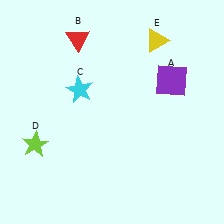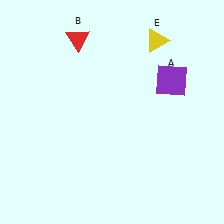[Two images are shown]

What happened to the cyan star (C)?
The cyan star (C) was removed in Image 2. It was in the top-left area of Image 1.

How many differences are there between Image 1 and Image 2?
There are 2 differences between the two images.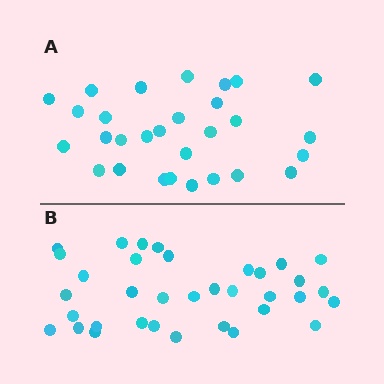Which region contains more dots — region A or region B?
Region B (the bottom region) has more dots.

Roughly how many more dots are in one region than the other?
Region B has about 6 more dots than region A.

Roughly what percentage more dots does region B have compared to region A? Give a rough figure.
About 20% more.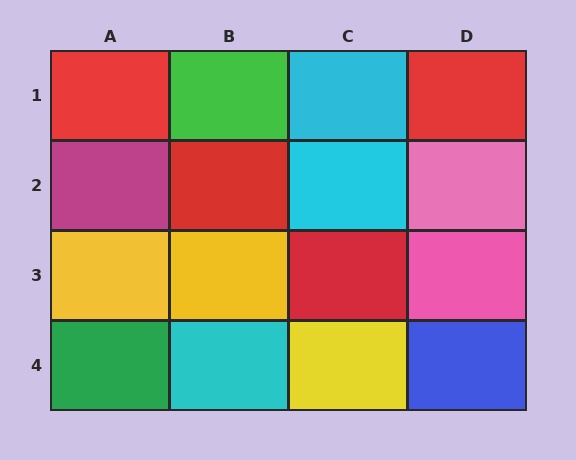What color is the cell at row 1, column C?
Cyan.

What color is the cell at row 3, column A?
Yellow.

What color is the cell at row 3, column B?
Yellow.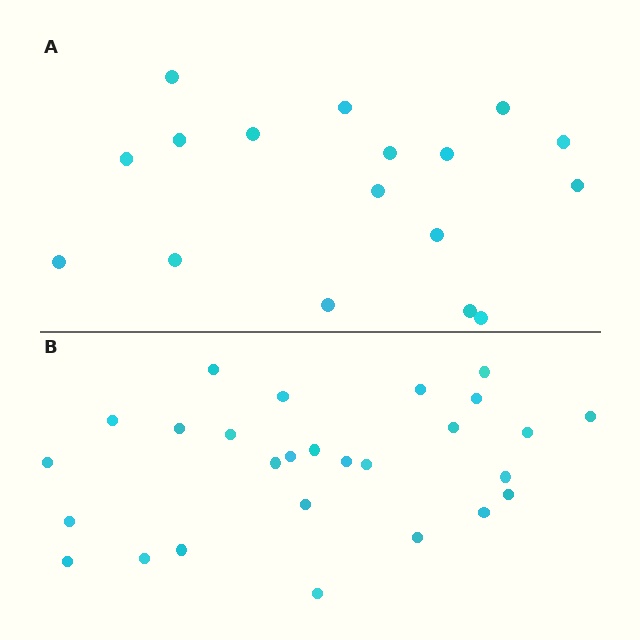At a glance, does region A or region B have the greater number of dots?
Region B (the bottom region) has more dots.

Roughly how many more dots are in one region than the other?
Region B has roughly 10 or so more dots than region A.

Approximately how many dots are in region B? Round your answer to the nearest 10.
About 30 dots. (The exact count is 27, which rounds to 30.)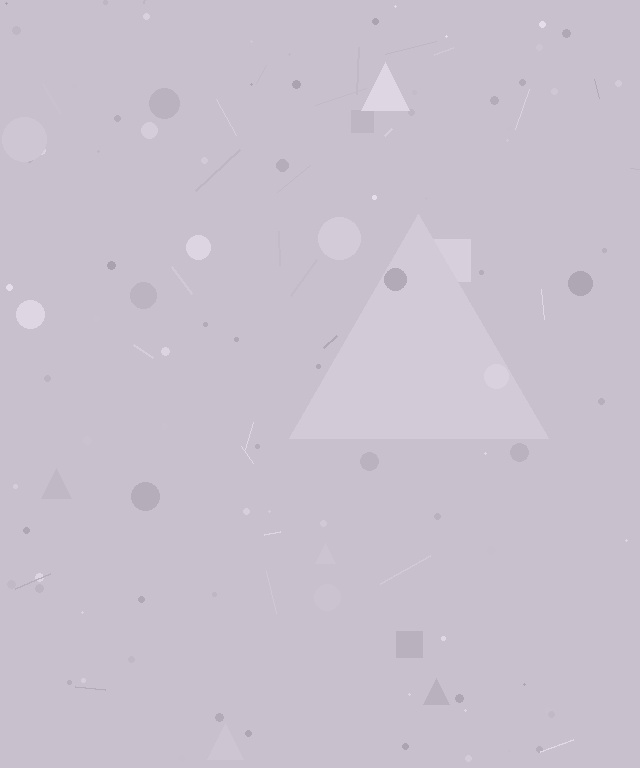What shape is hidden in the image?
A triangle is hidden in the image.